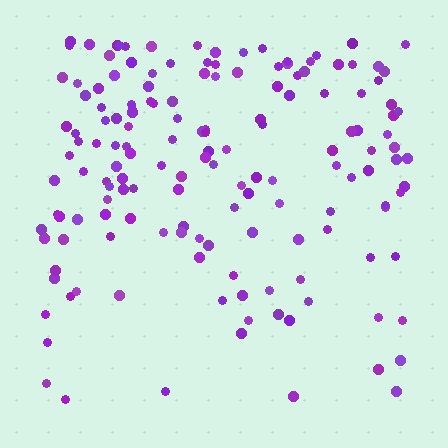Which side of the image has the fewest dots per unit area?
The bottom.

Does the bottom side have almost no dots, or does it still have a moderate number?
Still a moderate number, just noticeably fewer than the top.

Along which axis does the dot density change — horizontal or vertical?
Vertical.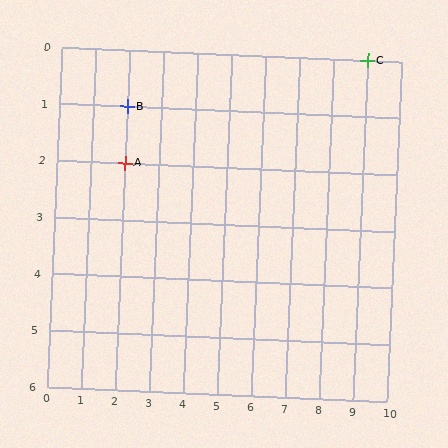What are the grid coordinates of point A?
Point A is at grid coordinates (2, 2).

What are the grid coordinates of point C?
Point C is at grid coordinates (9, 0).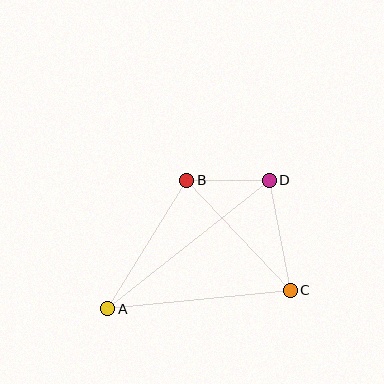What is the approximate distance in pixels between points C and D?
The distance between C and D is approximately 112 pixels.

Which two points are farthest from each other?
Points A and D are farthest from each other.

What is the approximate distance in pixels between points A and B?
The distance between A and B is approximately 151 pixels.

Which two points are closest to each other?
Points B and D are closest to each other.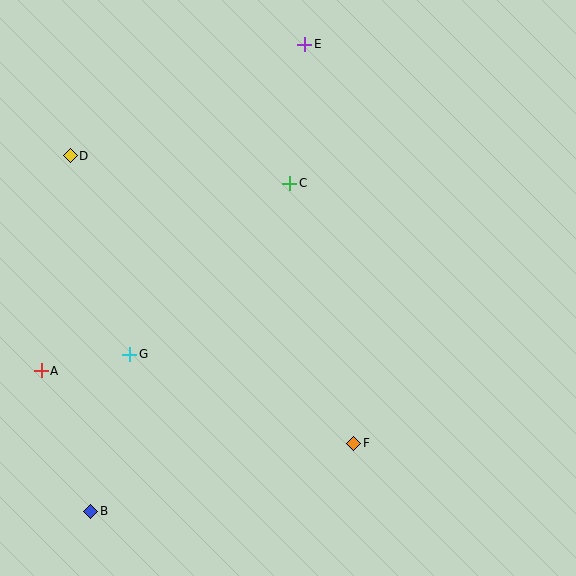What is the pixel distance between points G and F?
The distance between G and F is 241 pixels.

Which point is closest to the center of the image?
Point C at (290, 183) is closest to the center.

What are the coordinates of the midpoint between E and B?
The midpoint between E and B is at (198, 278).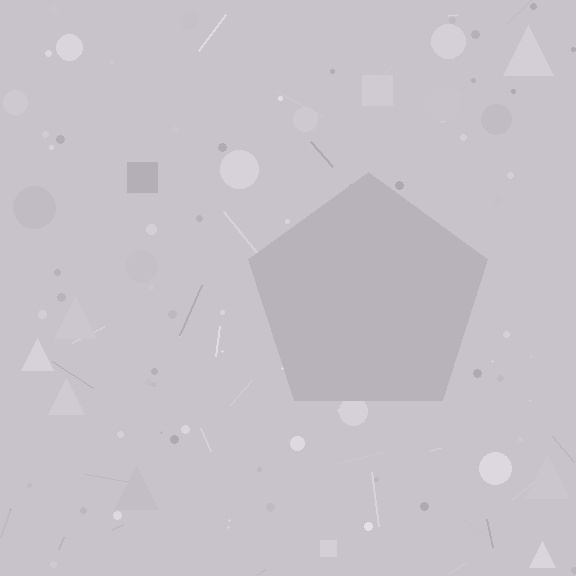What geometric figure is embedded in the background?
A pentagon is embedded in the background.